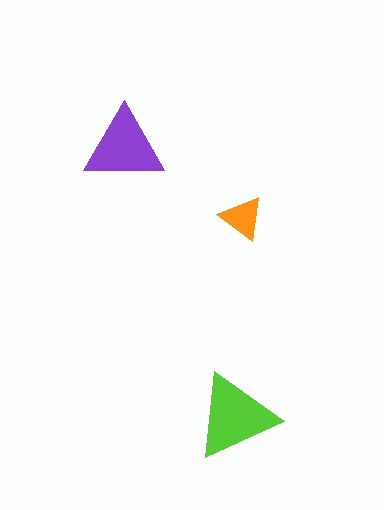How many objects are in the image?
There are 3 objects in the image.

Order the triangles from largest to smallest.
the lime one, the purple one, the orange one.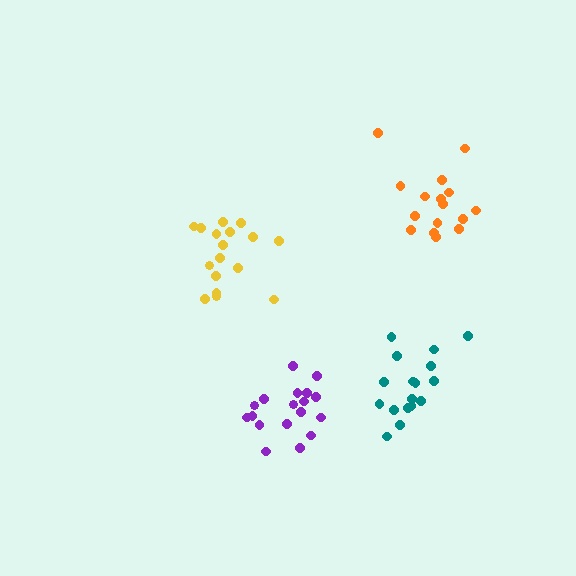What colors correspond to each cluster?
The clusters are colored: orange, teal, yellow, purple.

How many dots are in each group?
Group 1: 16 dots, Group 2: 17 dots, Group 3: 17 dots, Group 4: 18 dots (68 total).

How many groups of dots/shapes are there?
There are 4 groups.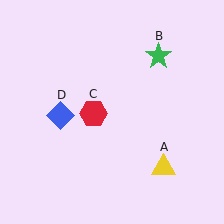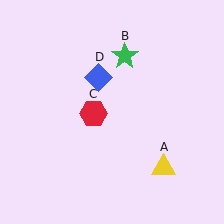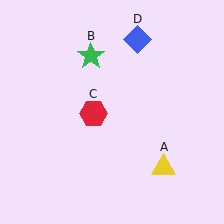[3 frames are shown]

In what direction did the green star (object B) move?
The green star (object B) moved left.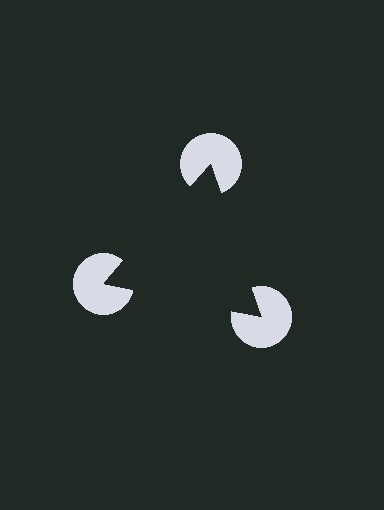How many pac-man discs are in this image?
There are 3 — one at each vertex of the illusory triangle.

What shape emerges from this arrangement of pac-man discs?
An illusory triangle — its edges are inferred from the aligned wedge cuts in the pac-man discs, not physically drawn.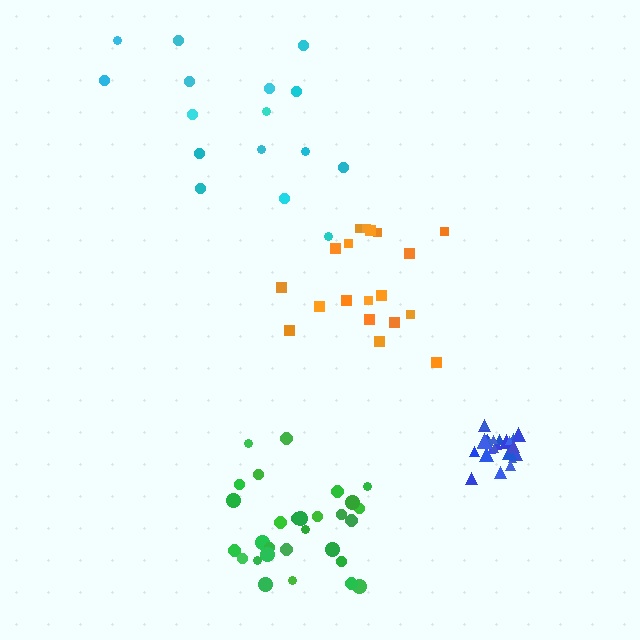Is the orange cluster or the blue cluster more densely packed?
Blue.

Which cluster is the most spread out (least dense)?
Cyan.